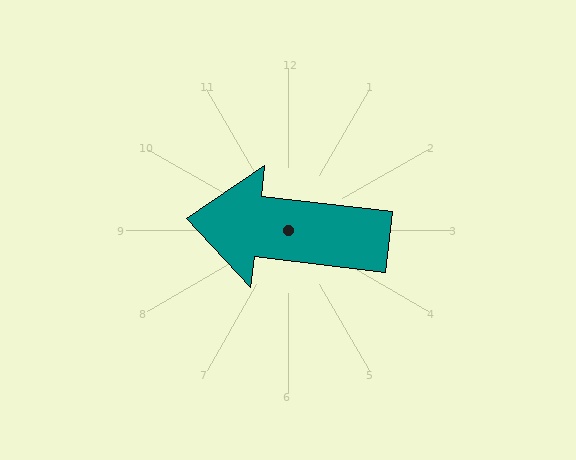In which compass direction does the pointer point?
West.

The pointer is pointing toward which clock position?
Roughly 9 o'clock.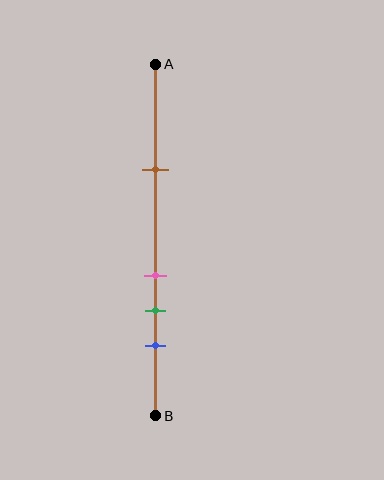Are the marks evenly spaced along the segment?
No, the marks are not evenly spaced.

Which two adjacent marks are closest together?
The pink and green marks are the closest adjacent pair.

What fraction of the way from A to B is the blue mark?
The blue mark is approximately 80% (0.8) of the way from A to B.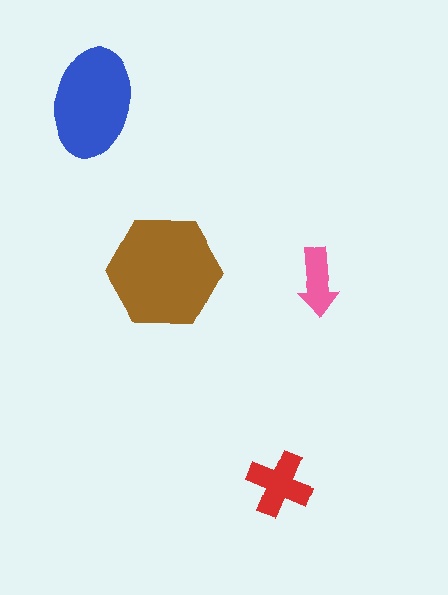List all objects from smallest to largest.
The pink arrow, the red cross, the blue ellipse, the brown hexagon.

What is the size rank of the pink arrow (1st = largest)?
4th.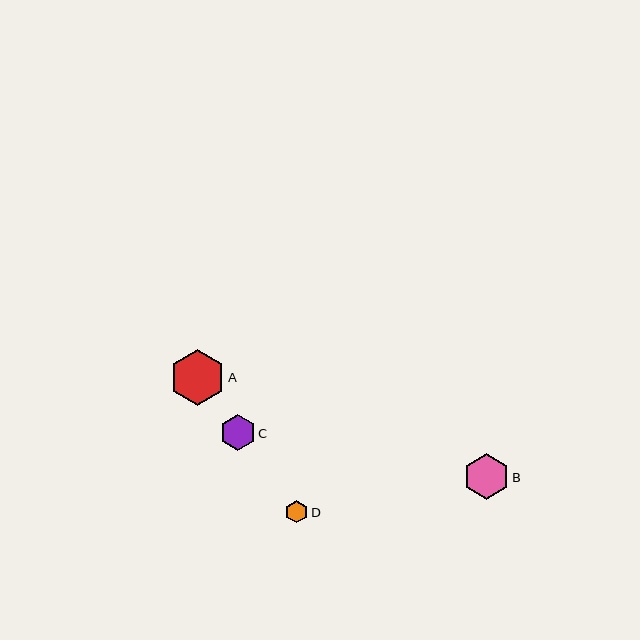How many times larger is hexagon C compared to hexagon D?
Hexagon C is approximately 1.6 times the size of hexagon D.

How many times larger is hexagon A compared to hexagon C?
Hexagon A is approximately 1.5 times the size of hexagon C.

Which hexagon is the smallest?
Hexagon D is the smallest with a size of approximately 22 pixels.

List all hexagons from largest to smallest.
From largest to smallest: A, B, C, D.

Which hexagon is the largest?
Hexagon A is the largest with a size of approximately 55 pixels.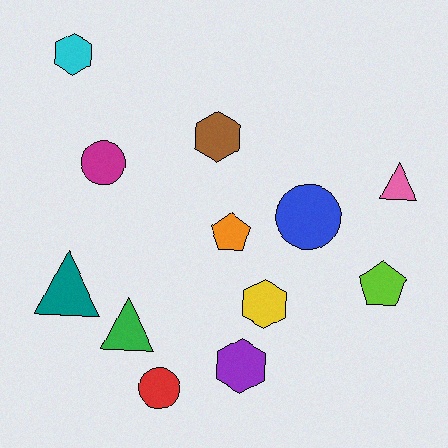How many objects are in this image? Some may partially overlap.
There are 12 objects.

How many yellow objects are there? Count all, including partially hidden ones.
There is 1 yellow object.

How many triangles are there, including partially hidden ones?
There are 3 triangles.